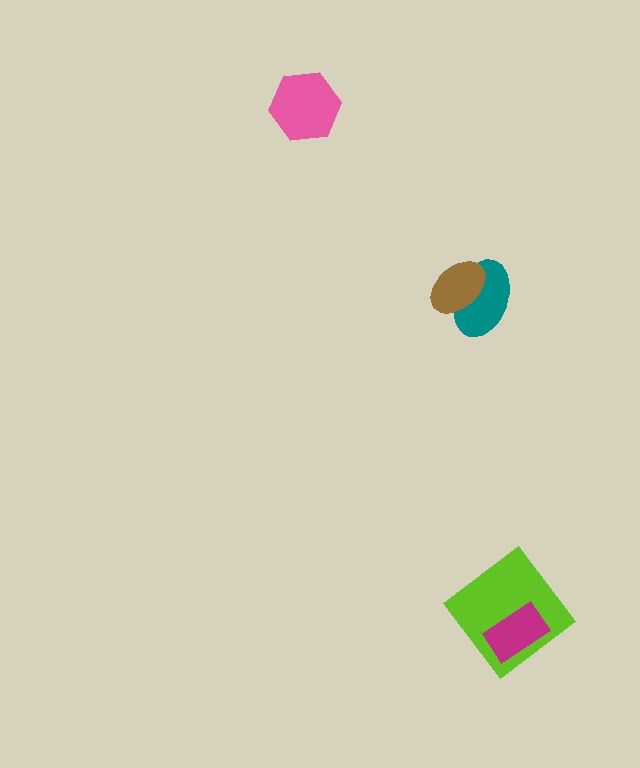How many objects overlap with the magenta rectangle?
1 object overlaps with the magenta rectangle.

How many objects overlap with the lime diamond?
1 object overlaps with the lime diamond.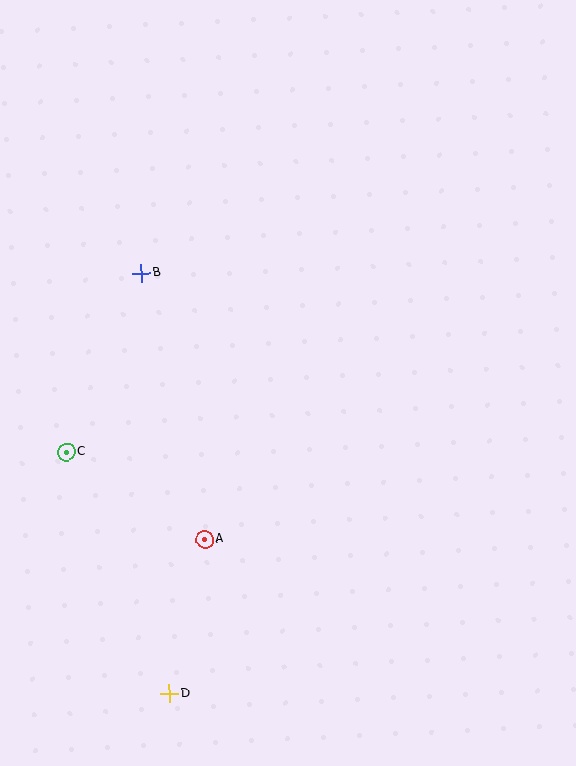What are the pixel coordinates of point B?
Point B is at (141, 273).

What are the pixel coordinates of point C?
Point C is at (66, 452).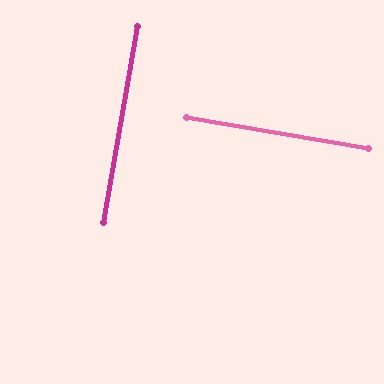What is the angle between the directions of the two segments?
Approximately 90 degrees.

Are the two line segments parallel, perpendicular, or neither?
Perpendicular — they meet at approximately 90°.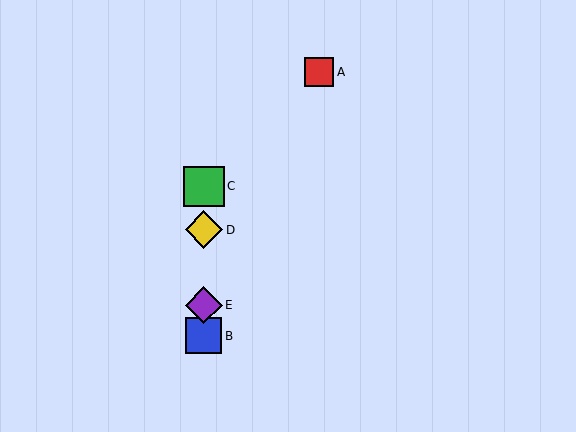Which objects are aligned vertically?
Objects B, C, D, E are aligned vertically.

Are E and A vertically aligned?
No, E is at x≈204 and A is at x≈319.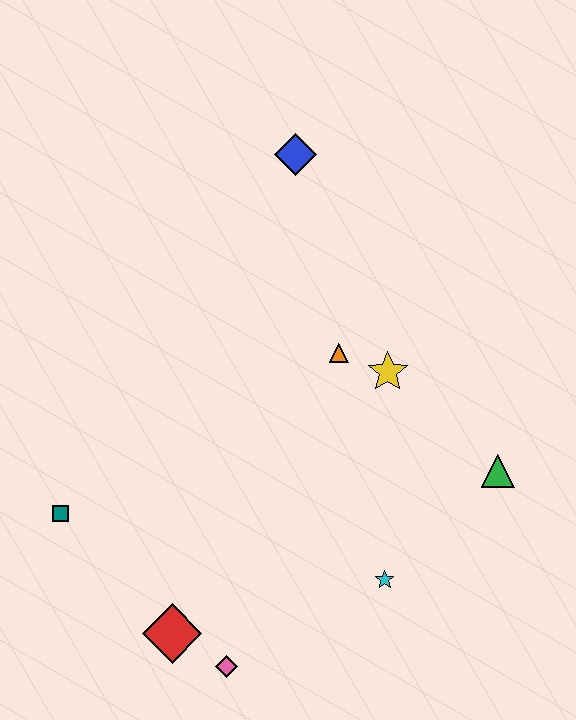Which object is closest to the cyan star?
The green triangle is closest to the cyan star.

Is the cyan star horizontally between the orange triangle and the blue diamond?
No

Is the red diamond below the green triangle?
Yes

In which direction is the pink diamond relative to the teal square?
The pink diamond is to the right of the teal square.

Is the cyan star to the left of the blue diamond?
No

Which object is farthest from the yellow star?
The teal square is farthest from the yellow star.